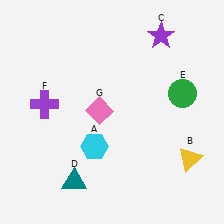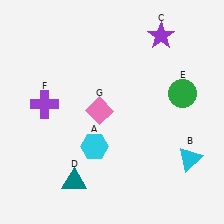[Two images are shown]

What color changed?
The triangle (B) changed from yellow in Image 1 to cyan in Image 2.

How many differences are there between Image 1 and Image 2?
There is 1 difference between the two images.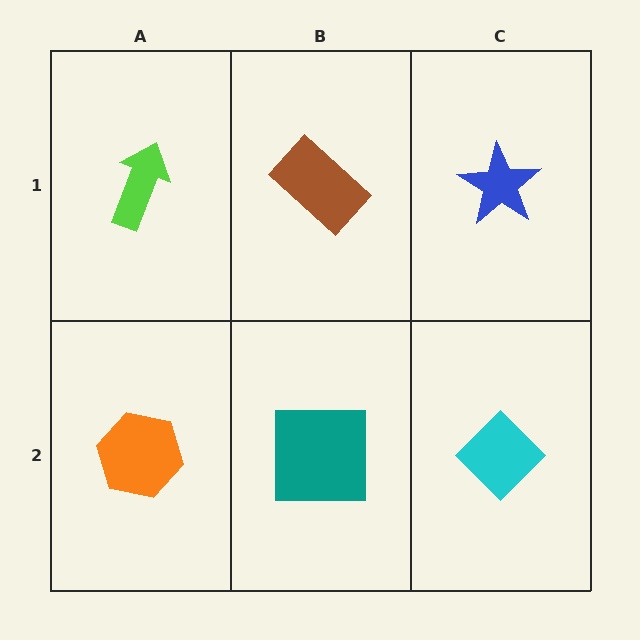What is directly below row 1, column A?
An orange hexagon.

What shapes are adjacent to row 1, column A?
An orange hexagon (row 2, column A), a brown rectangle (row 1, column B).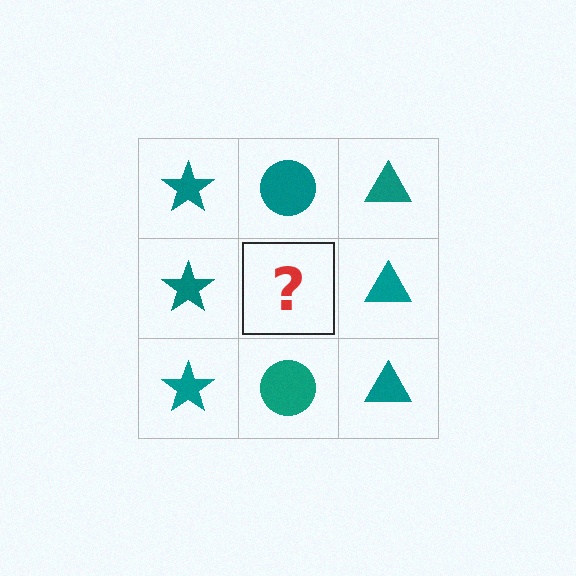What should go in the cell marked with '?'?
The missing cell should contain a teal circle.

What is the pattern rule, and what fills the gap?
The rule is that each column has a consistent shape. The gap should be filled with a teal circle.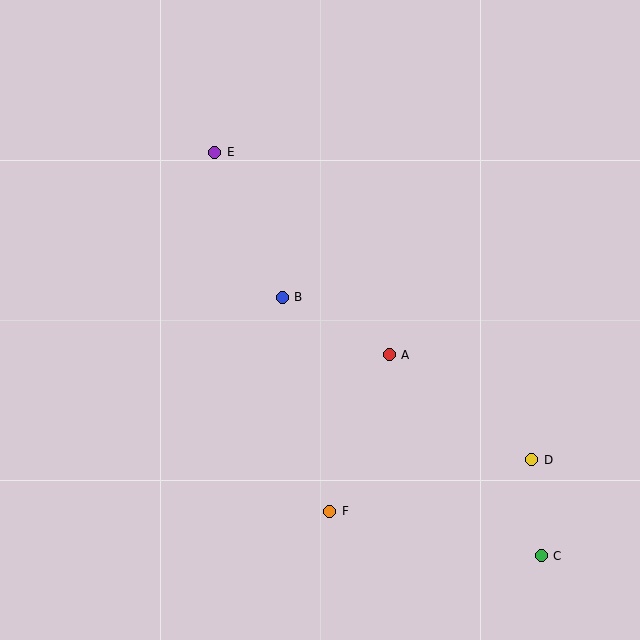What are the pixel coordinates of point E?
Point E is at (215, 152).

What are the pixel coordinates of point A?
Point A is at (389, 355).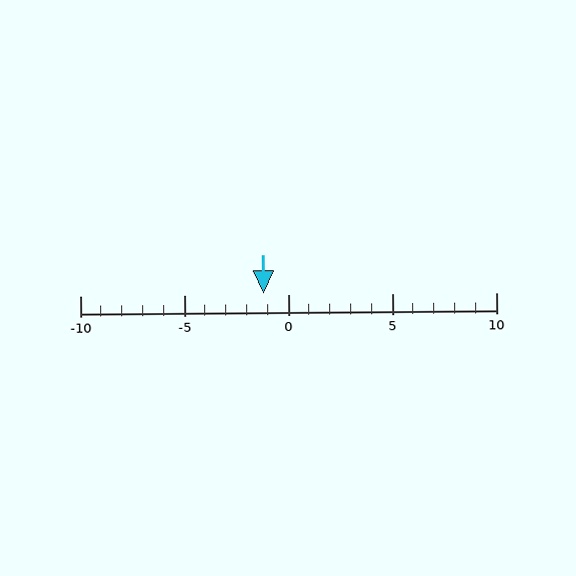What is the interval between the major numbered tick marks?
The major tick marks are spaced 5 units apart.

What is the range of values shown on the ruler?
The ruler shows values from -10 to 10.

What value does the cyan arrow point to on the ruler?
The cyan arrow points to approximately -1.